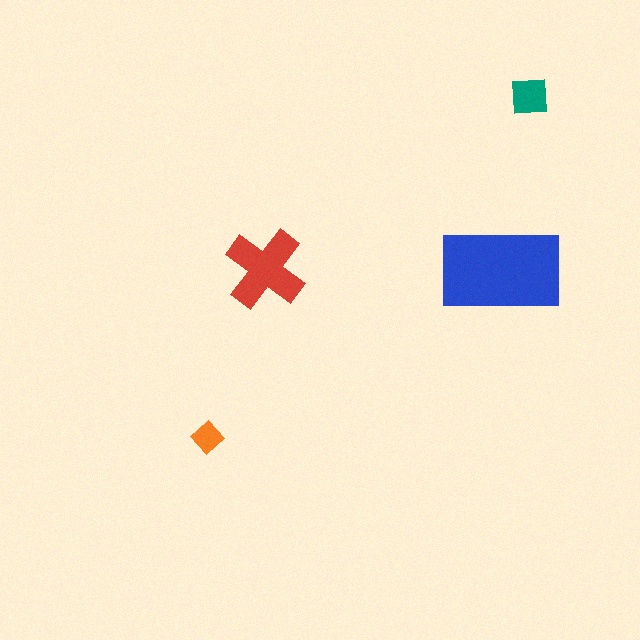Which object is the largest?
The blue rectangle.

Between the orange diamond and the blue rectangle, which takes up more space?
The blue rectangle.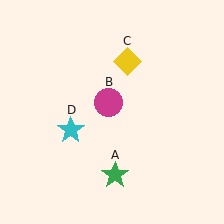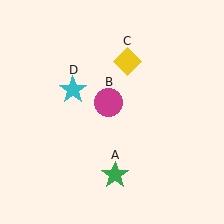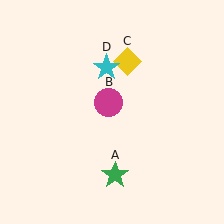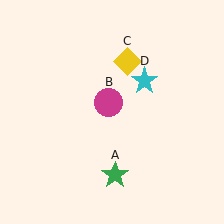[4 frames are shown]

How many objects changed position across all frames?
1 object changed position: cyan star (object D).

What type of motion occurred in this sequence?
The cyan star (object D) rotated clockwise around the center of the scene.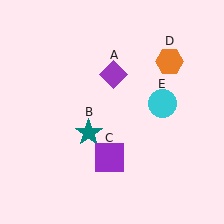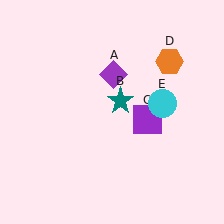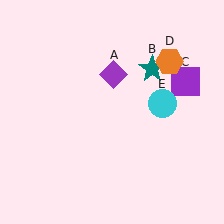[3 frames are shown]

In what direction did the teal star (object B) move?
The teal star (object B) moved up and to the right.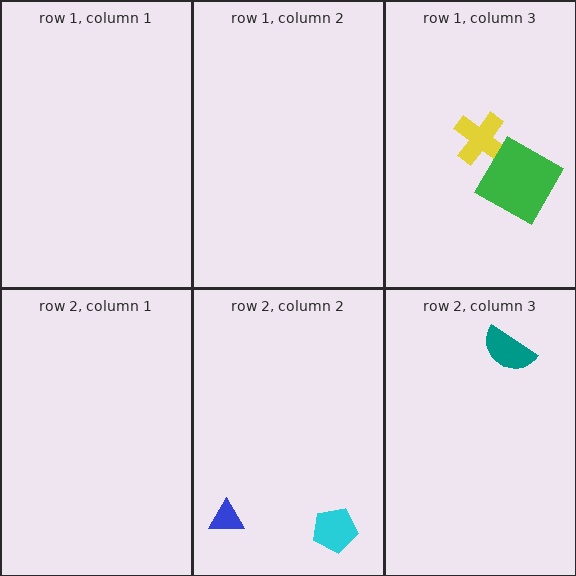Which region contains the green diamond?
The row 1, column 3 region.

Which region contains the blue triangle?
The row 2, column 2 region.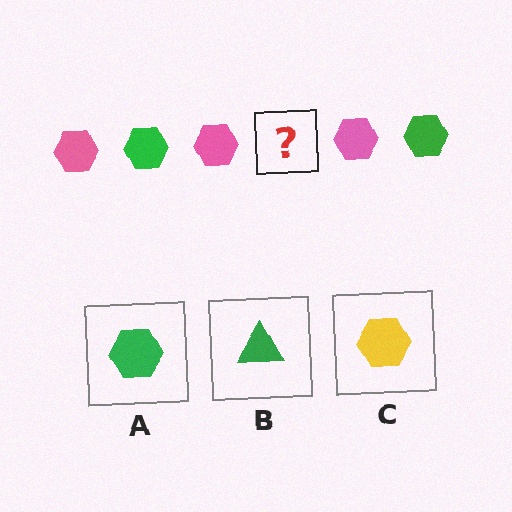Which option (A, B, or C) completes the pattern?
A.